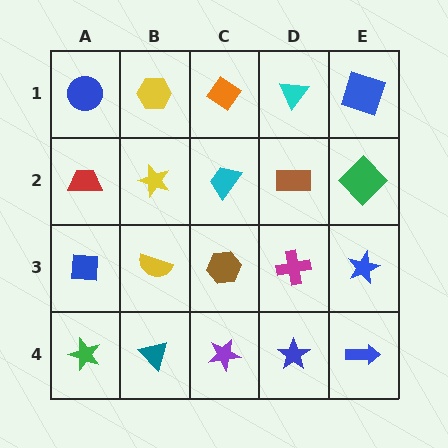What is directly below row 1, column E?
A green diamond.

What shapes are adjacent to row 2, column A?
A blue circle (row 1, column A), a blue square (row 3, column A), a yellow star (row 2, column B).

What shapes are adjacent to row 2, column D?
A cyan triangle (row 1, column D), a magenta cross (row 3, column D), a cyan trapezoid (row 2, column C), a green diamond (row 2, column E).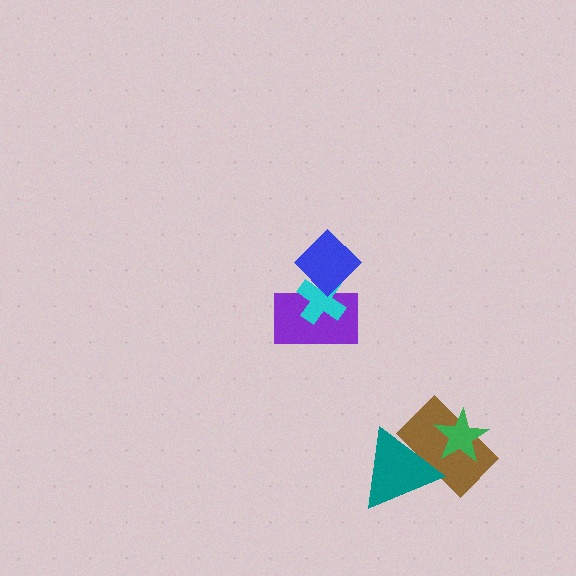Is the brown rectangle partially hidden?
Yes, it is partially covered by another shape.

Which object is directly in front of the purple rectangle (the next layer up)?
The cyan cross is directly in front of the purple rectangle.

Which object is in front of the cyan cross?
The blue diamond is in front of the cyan cross.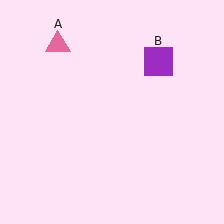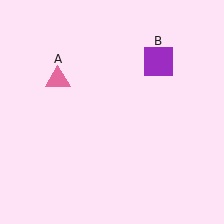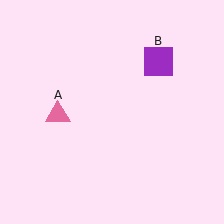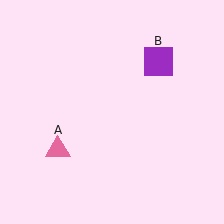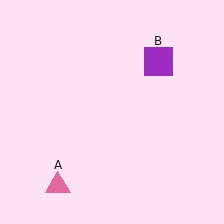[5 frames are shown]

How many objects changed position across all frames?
1 object changed position: pink triangle (object A).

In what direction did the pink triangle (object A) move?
The pink triangle (object A) moved down.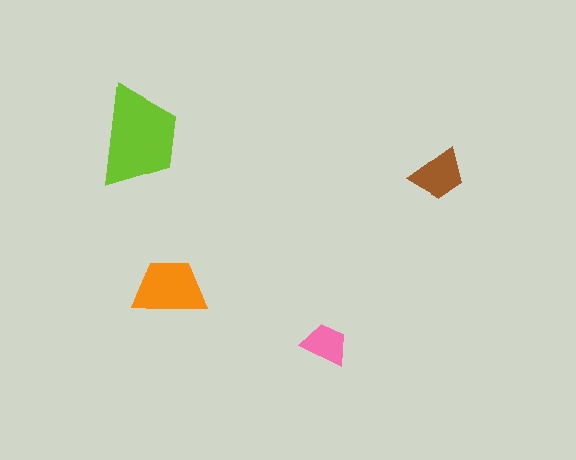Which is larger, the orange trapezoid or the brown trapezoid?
The orange one.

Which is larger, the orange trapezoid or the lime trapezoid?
The lime one.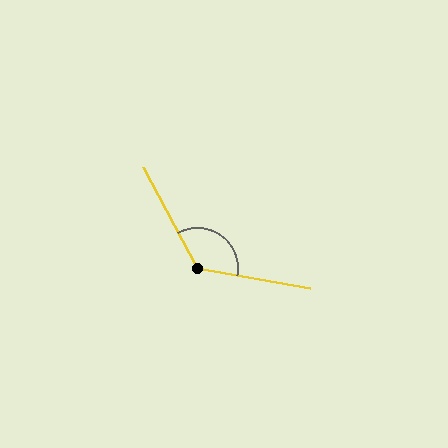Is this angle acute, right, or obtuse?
It is obtuse.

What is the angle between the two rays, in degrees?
Approximately 128 degrees.